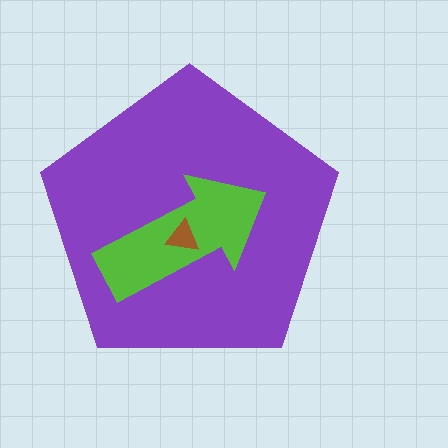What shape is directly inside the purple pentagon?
The lime arrow.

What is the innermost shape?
The brown triangle.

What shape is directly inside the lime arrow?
The brown triangle.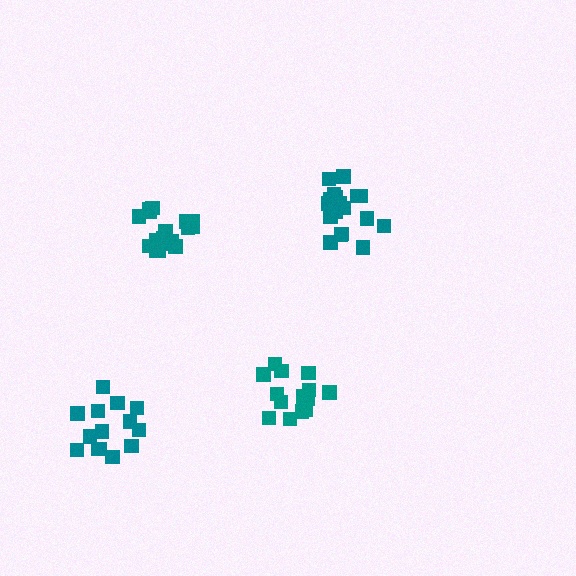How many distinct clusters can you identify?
There are 4 distinct clusters.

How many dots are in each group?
Group 1: 19 dots, Group 2: 14 dots, Group 3: 14 dots, Group 4: 17 dots (64 total).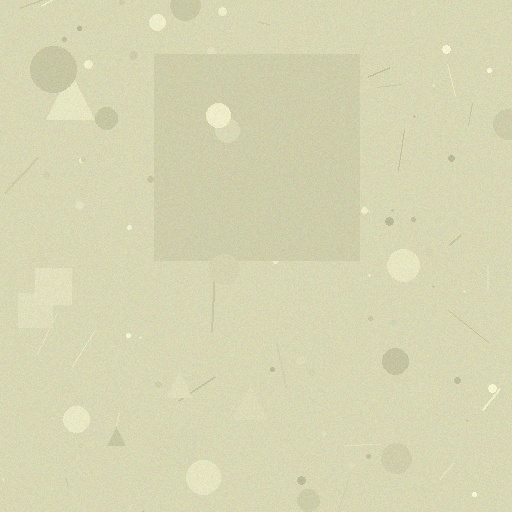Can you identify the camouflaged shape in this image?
The camouflaged shape is a square.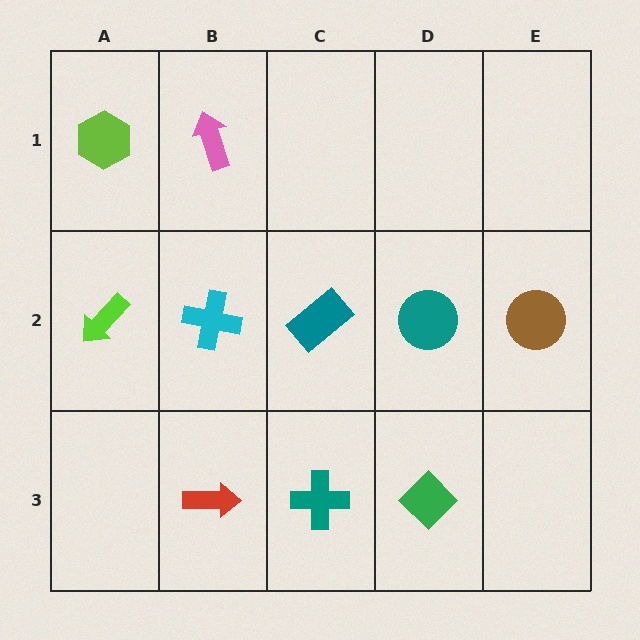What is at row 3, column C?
A teal cross.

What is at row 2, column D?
A teal circle.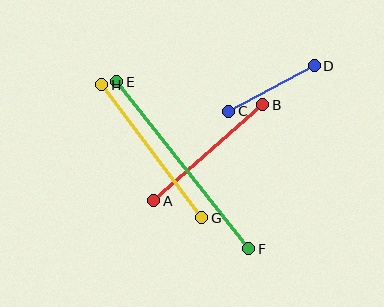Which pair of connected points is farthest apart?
Points E and F are farthest apart.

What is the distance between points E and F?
The distance is approximately 213 pixels.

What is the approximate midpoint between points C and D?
The midpoint is at approximately (272, 89) pixels.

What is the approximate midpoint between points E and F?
The midpoint is at approximately (183, 165) pixels.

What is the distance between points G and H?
The distance is approximately 167 pixels.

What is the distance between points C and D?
The distance is approximately 97 pixels.